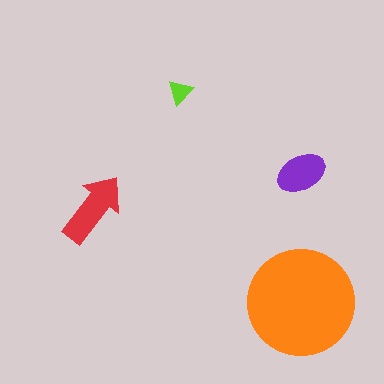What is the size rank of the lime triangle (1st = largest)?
4th.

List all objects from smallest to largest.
The lime triangle, the purple ellipse, the red arrow, the orange circle.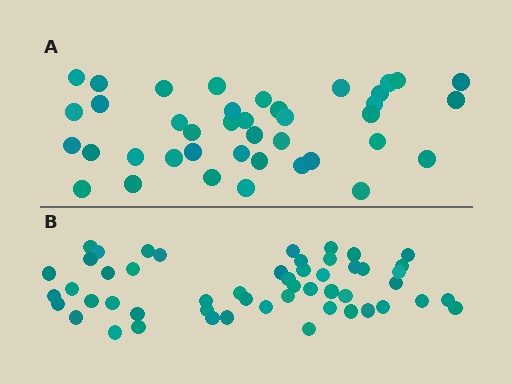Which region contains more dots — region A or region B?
Region B (the bottom region) has more dots.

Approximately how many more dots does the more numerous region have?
Region B has roughly 12 or so more dots than region A.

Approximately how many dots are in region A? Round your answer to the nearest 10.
About 40 dots.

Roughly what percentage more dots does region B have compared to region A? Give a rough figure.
About 30% more.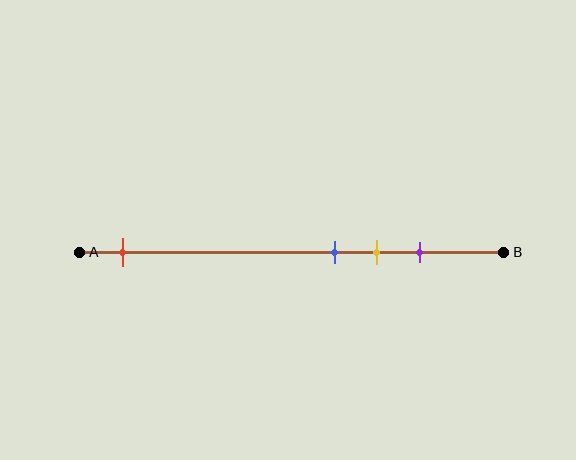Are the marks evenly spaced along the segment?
No, the marks are not evenly spaced.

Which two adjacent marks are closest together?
The blue and yellow marks are the closest adjacent pair.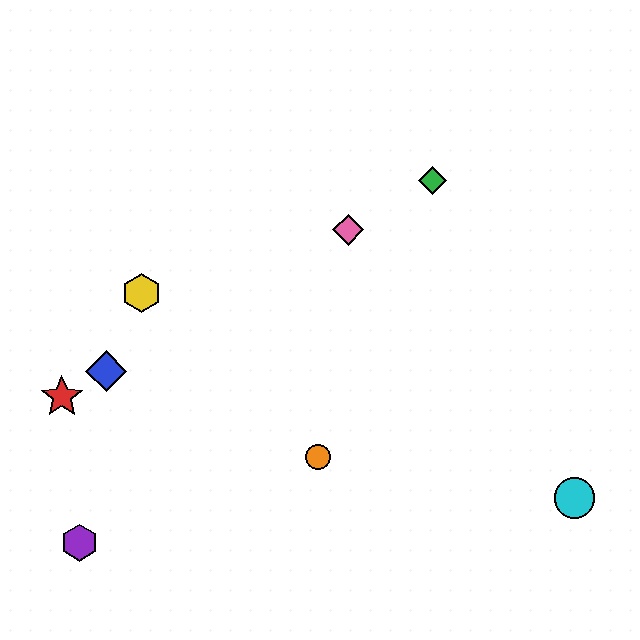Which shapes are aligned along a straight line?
The red star, the blue diamond, the green diamond, the pink diamond are aligned along a straight line.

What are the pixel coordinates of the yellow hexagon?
The yellow hexagon is at (142, 293).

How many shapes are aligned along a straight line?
4 shapes (the red star, the blue diamond, the green diamond, the pink diamond) are aligned along a straight line.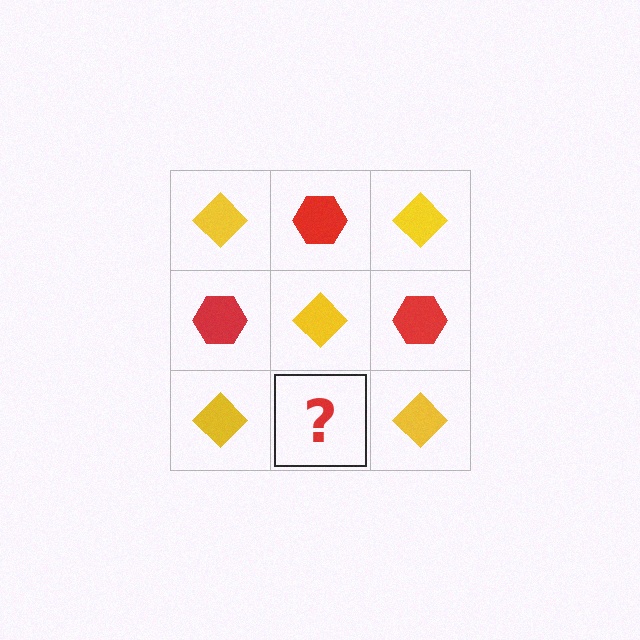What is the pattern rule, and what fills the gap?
The rule is that it alternates yellow diamond and red hexagon in a checkerboard pattern. The gap should be filled with a red hexagon.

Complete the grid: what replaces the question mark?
The question mark should be replaced with a red hexagon.